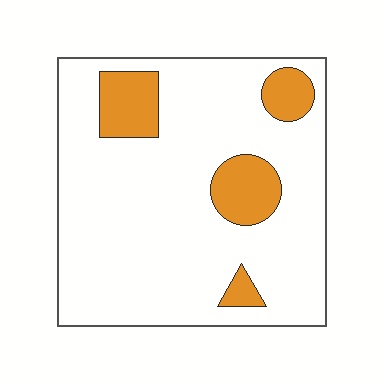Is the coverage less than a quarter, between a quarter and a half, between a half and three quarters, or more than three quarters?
Less than a quarter.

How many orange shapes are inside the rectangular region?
4.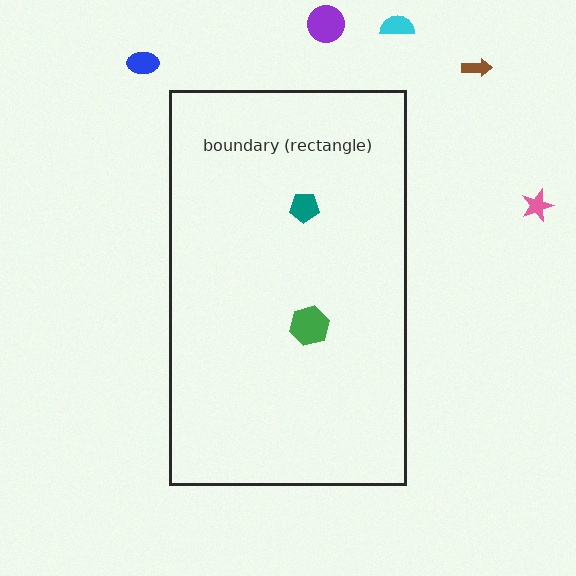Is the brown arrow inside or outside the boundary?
Outside.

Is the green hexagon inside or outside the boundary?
Inside.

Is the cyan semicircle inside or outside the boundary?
Outside.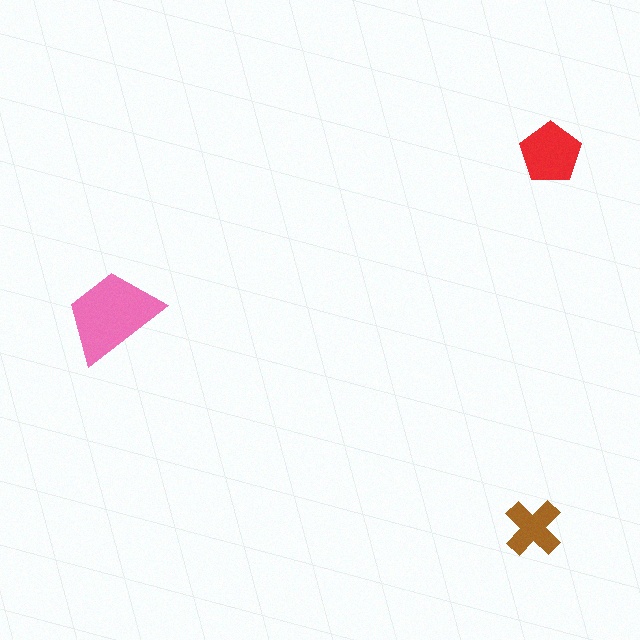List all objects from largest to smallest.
The pink trapezoid, the red pentagon, the brown cross.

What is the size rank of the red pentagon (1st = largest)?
2nd.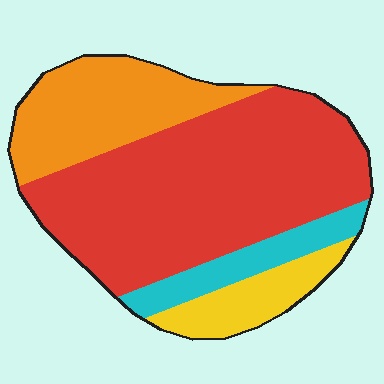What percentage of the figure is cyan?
Cyan takes up about one tenth (1/10) of the figure.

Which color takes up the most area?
Red, at roughly 55%.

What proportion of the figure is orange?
Orange takes up about one quarter (1/4) of the figure.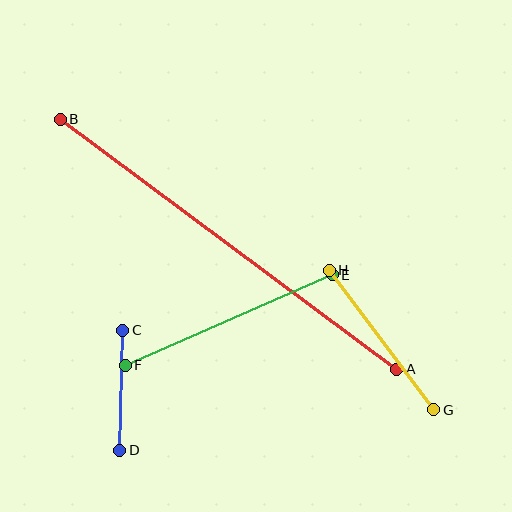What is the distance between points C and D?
The distance is approximately 120 pixels.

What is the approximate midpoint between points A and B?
The midpoint is at approximately (229, 244) pixels.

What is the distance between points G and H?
The distance is approximately 174 pixels.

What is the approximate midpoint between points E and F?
The midpoint is at approximately (229, 320) pixels.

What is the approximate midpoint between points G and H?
The midpoint is at approximately (382, 340) pixels.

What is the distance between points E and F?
The distance is approximately 226 pixels.